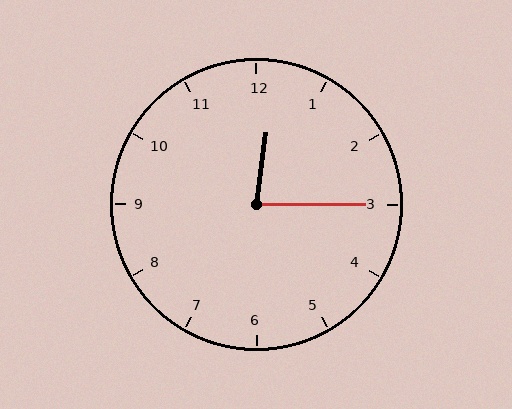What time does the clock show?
12:15.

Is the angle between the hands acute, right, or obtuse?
It is acute.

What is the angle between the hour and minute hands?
Approximately 82 degrees.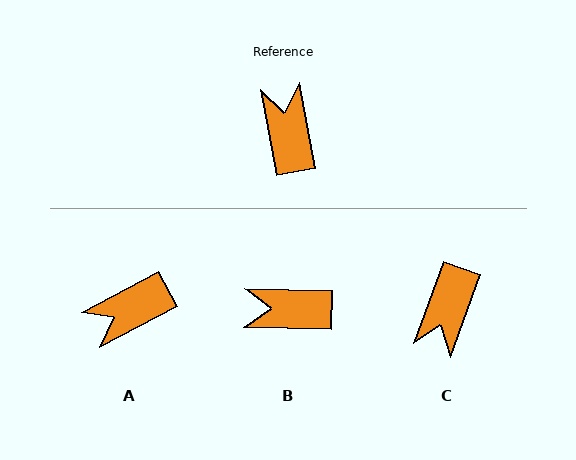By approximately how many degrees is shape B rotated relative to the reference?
Approximately 78 degrees counter-clockwise.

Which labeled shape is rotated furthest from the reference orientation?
C, about 149 degrees away.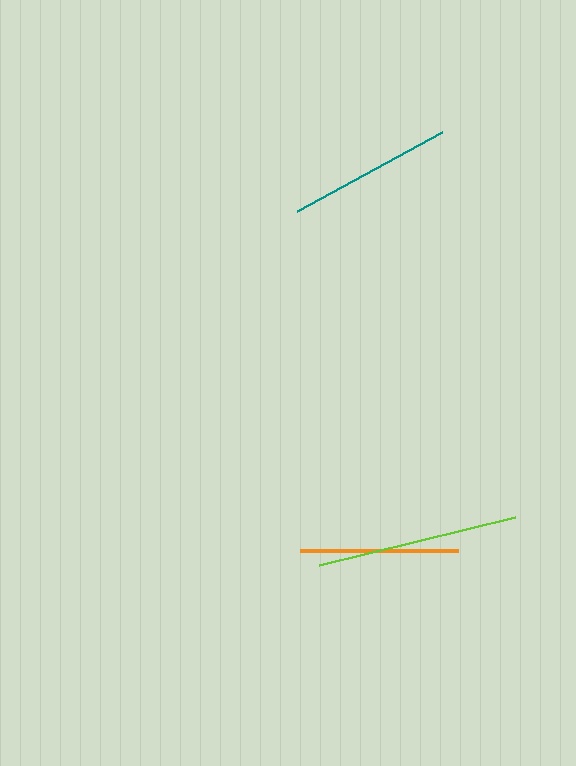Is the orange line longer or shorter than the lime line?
The lime line is longer than the orange line.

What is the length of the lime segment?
The lime segment is approximately 201 pixels long.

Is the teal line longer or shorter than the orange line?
The teal line is longer than the orange line.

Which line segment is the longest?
The lime line is the longest at approximately 201 pixels.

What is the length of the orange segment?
The orange segment is approximately 157 pixels long.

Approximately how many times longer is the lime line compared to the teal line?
The lime line is approximately 1.2 times the length of the teal line.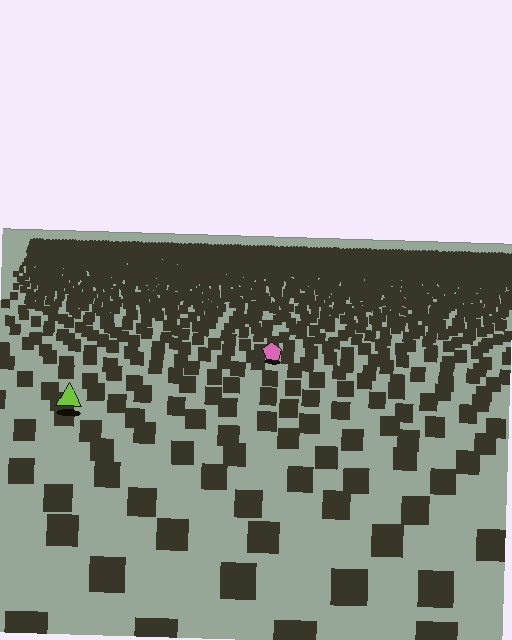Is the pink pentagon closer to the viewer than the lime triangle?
No. The lime triangle is closer — you can tell from the texture gradient: the ground texture is coarser near it.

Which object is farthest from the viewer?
The pink pentagon is farthest from the viewer. It appears smaller and the ground texture around it is denser.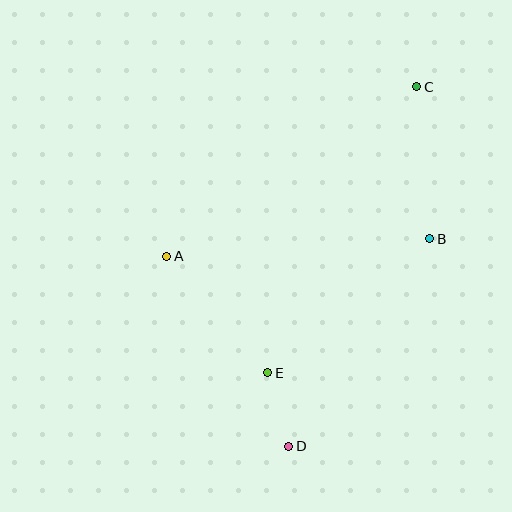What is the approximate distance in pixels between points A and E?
The distance between A and E is approximately 154 pixels.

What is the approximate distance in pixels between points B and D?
The distance between B and D is approximately 251 pixels.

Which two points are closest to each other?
Points D and E are closest to each other.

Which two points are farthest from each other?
Points C and D are farthest from each other.